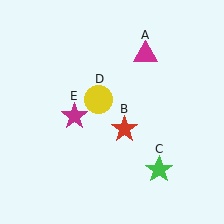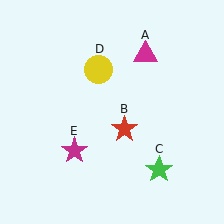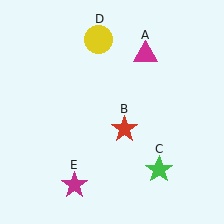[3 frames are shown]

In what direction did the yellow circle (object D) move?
The yellow circle (object D) moved up.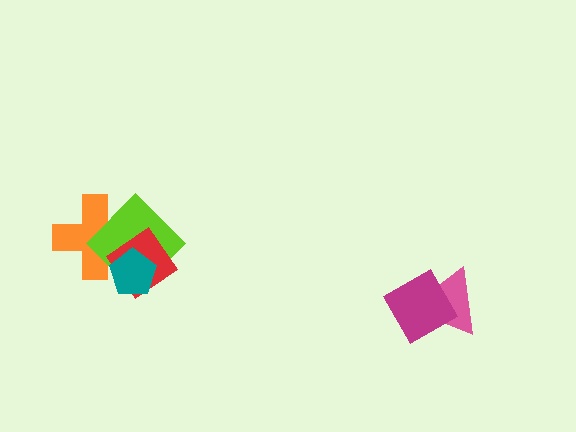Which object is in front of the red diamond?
The teal pentagon is in front of the red diamond.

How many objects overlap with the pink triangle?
1 object overlaps with the pink triangle.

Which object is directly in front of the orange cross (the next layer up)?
The lime diamond is directly in front of the orange cross.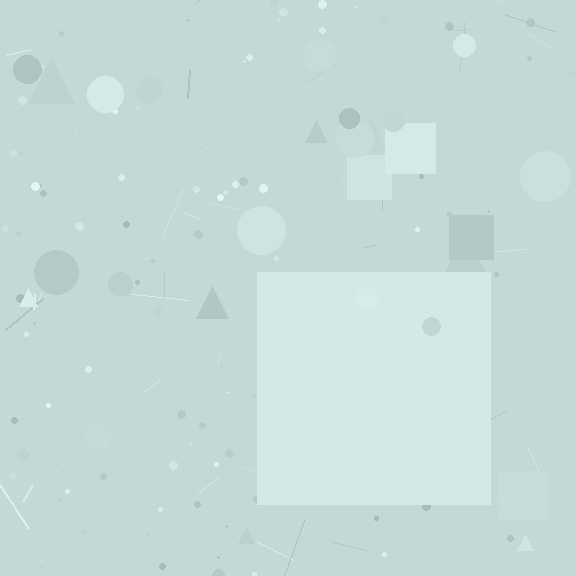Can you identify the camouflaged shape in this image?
The camouflaged shape is a square.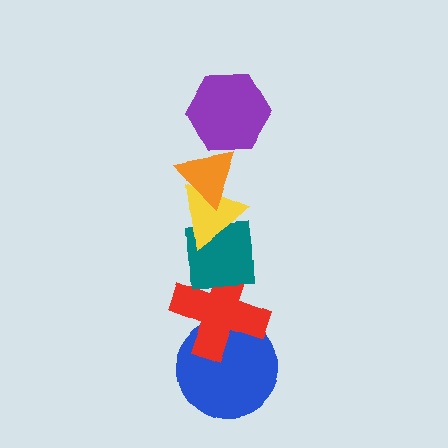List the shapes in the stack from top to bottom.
From top to bottom: the purple hexagon, the orange triangle, the yellow triangle, the teal square, the red cross, the blue circle.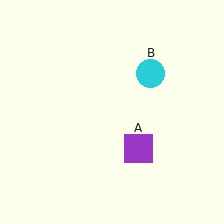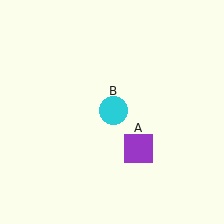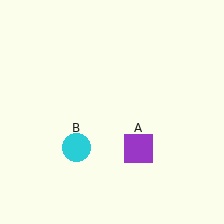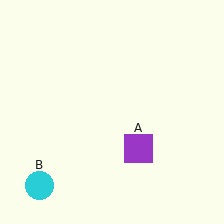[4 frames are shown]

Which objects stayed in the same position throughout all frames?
Purple square (object A) remained stationary.